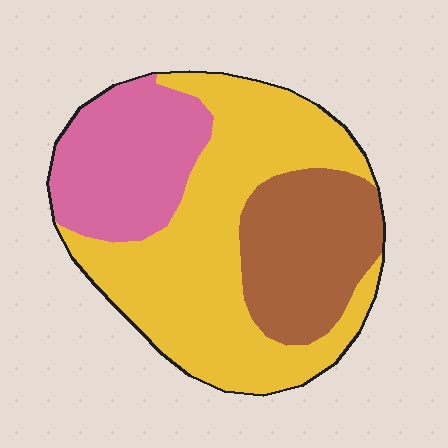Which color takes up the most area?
Yellow, at roughly 50%.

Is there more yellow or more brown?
Yellow.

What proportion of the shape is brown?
Brown takes up about one quarter (1/4) of the shape.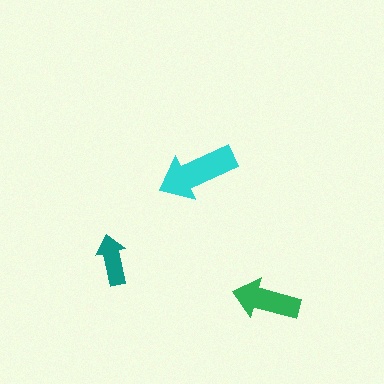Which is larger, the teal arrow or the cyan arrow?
The cyan one.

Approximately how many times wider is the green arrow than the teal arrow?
About 1.5 times wider.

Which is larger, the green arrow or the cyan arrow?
The cyan one.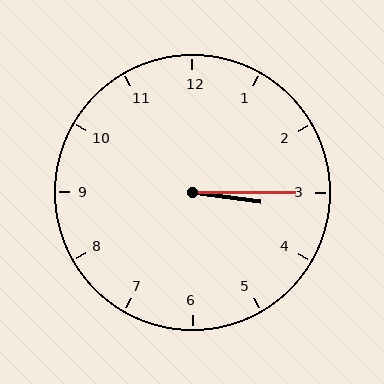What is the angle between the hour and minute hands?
Approximately 8 degrees.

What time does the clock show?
3:15.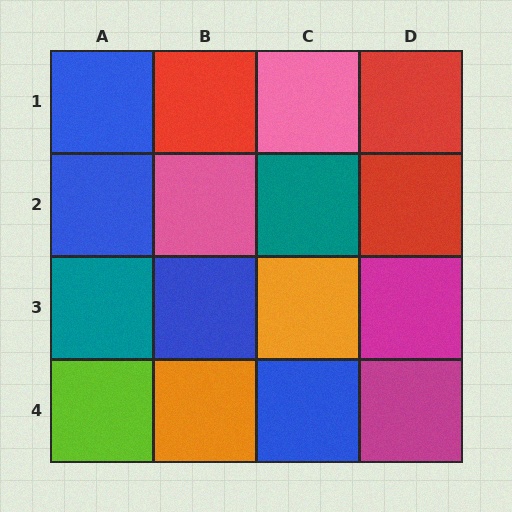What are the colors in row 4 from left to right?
Lime, orange, blue, magenta.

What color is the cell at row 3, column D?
Magenta.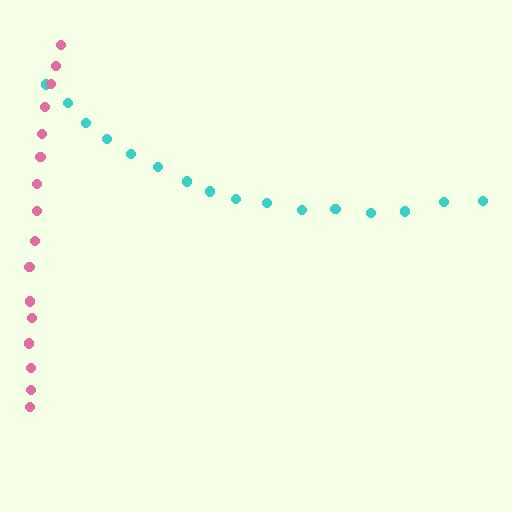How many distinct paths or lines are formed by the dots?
There are 2 distinct paths.